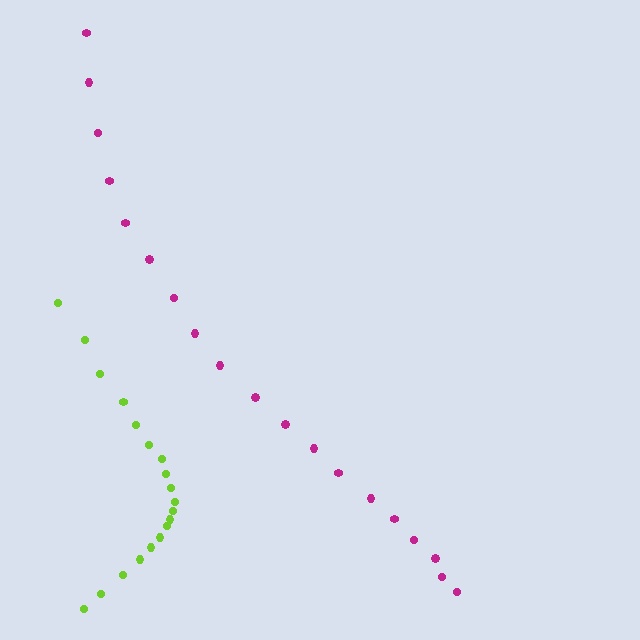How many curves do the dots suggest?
There are 2 distinct paths.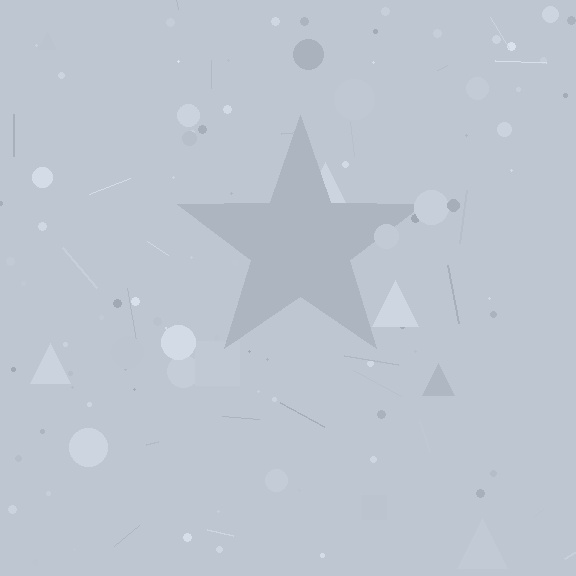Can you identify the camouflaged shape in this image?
The camouflaged shape is a star.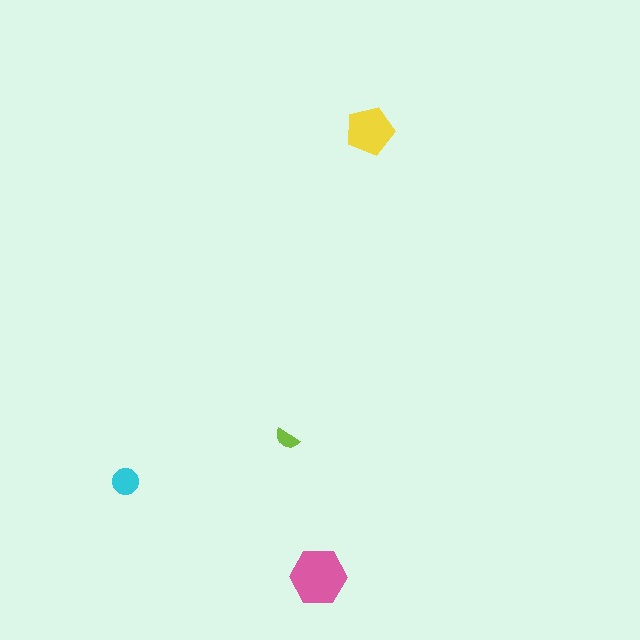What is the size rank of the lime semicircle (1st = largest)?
4th.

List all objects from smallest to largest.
The lime semicircle, the cyan circle, the yellow pentagon, the pink hexagon.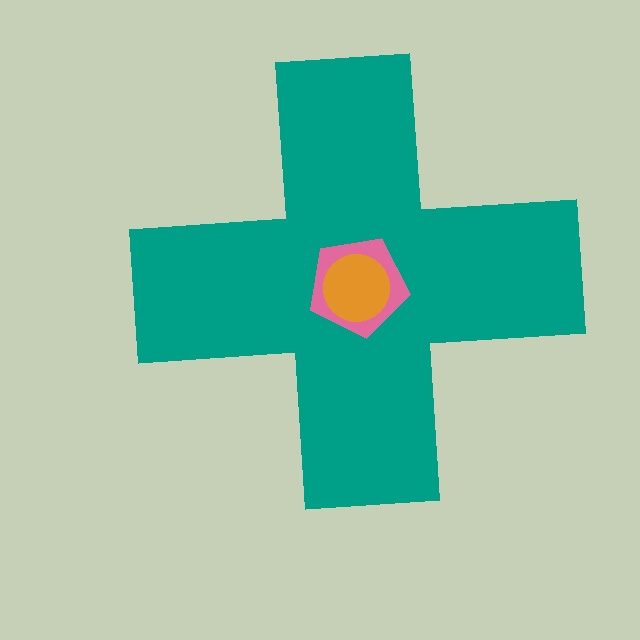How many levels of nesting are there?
3.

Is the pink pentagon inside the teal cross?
Yes.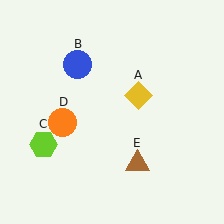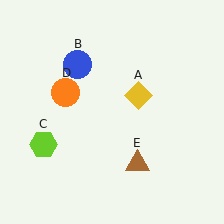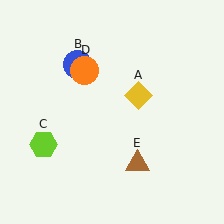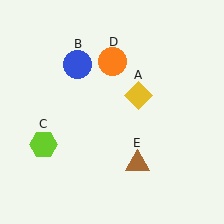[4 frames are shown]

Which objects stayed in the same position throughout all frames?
Yellow diamond (object A) and blue circle (object B) and lime hexagon (object C) and brown triangle (object E) remained stationary.